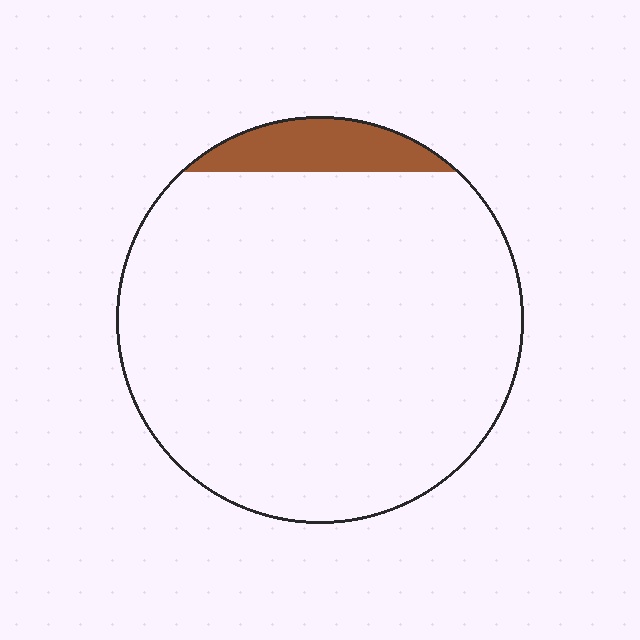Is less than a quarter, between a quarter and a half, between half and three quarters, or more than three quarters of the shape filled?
Less than a quarter.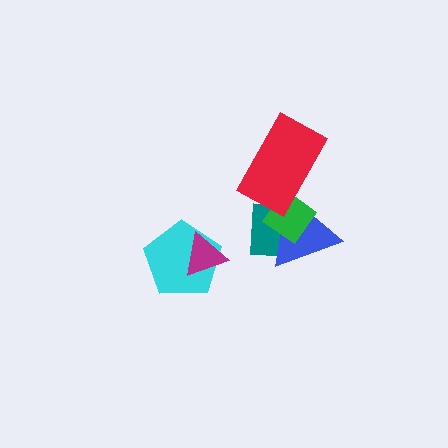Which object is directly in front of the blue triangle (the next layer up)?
The green diamond is directly in front of the blue triangle.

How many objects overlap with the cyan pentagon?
1 object overlaps with the cyan pentagon.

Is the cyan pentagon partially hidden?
Yes, it is partially covered by another shape.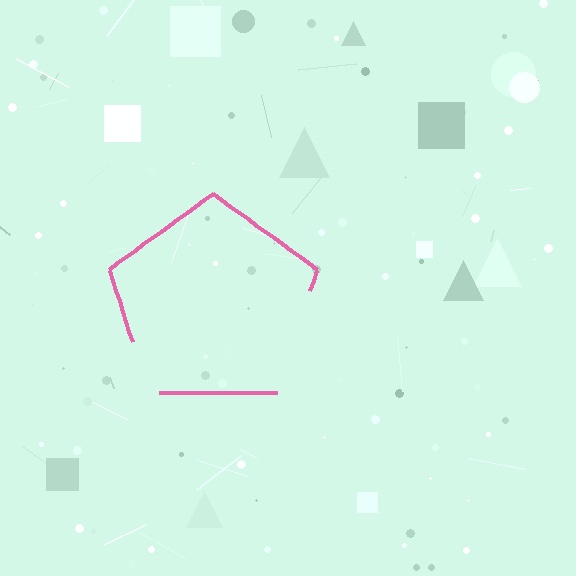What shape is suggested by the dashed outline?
The dashed outline suggests a pentagon.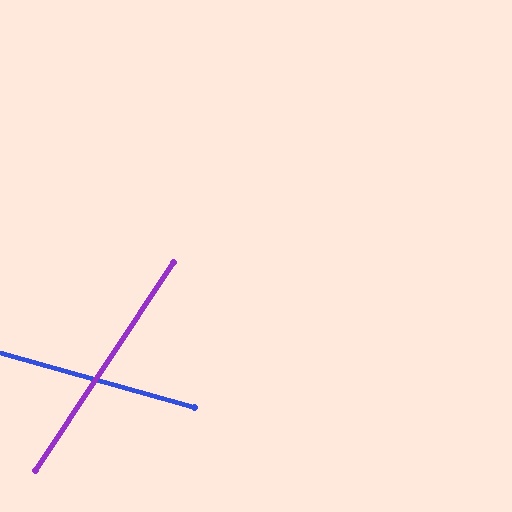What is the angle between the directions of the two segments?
Approximately 72 degrees.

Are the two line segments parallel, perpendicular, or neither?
Neither parallel nor perpendicular — they differ by about 72°.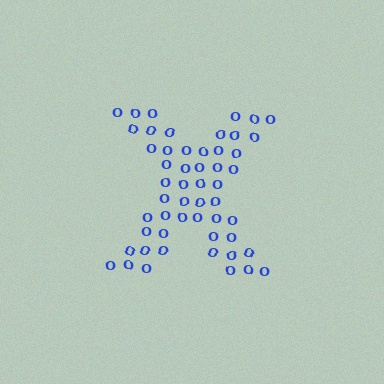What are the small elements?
The small elements are letter O's.